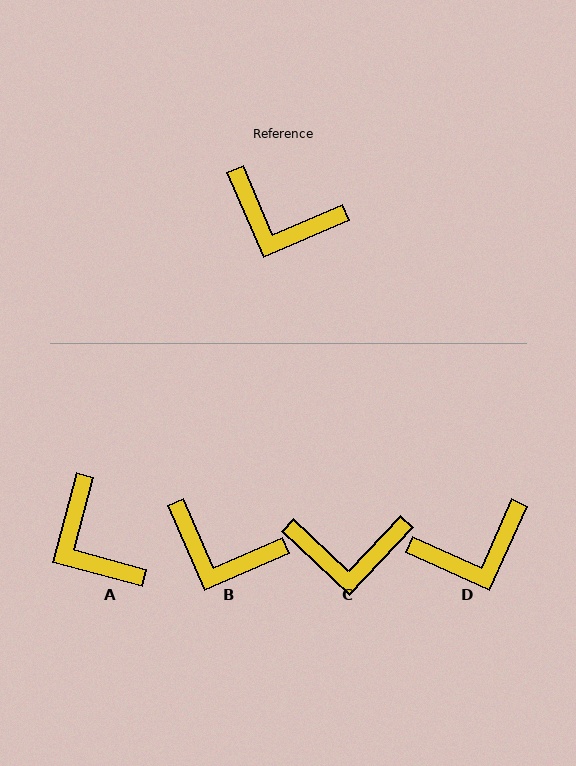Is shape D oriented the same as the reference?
No, it is off by about 43 degrees.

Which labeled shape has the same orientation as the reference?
B.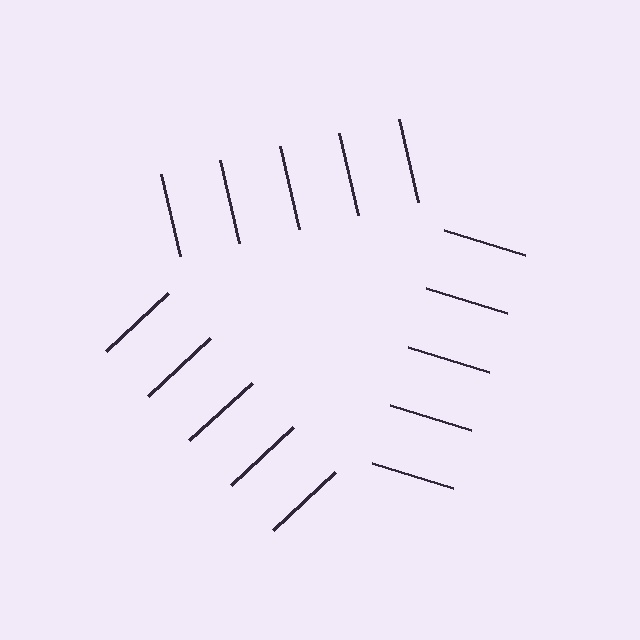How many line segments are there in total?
15 — 5 along each of the 3 edges.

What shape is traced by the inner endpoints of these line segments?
An illusory triangle — the line segments terminate on its edges but no continuous stroke is drawn.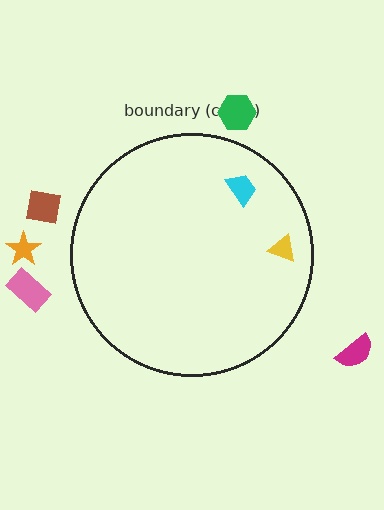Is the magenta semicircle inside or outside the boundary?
Outside.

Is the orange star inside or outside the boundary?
Outside.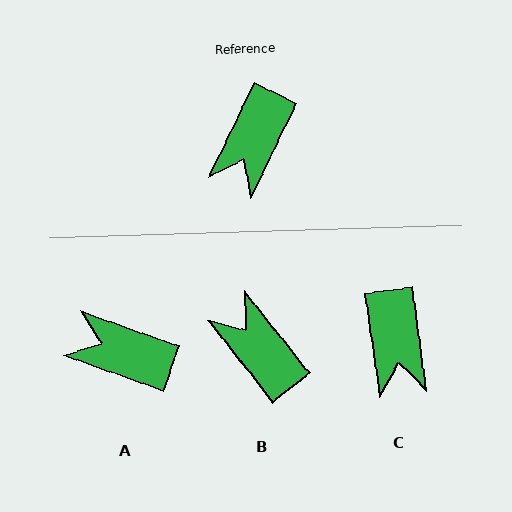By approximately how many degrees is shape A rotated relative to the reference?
Approximately 84 degrees clockwise.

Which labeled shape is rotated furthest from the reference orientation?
B, about 116 degrees away.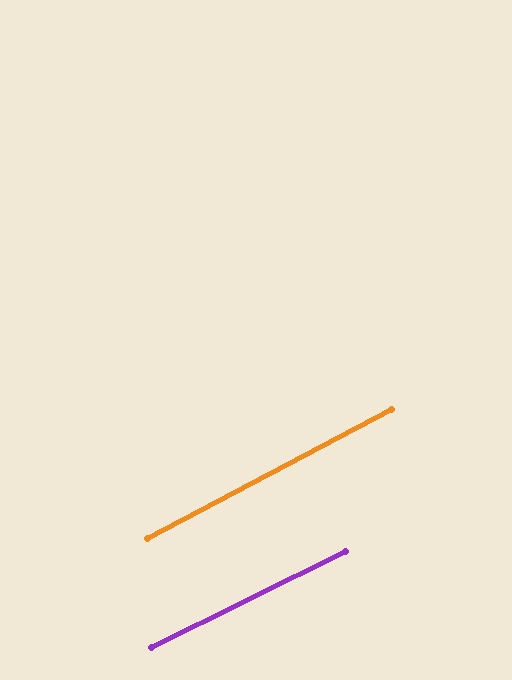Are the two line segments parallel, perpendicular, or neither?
Parallel — their directions differ by only 1.6°.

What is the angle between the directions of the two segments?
Approximately 2 degrees.